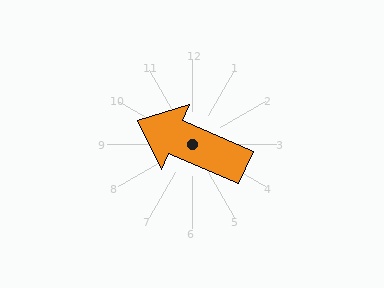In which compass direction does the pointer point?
Northwest.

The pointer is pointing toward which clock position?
Roughly 10 o'clock.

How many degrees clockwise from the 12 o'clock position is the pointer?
Approximately 294 degrees.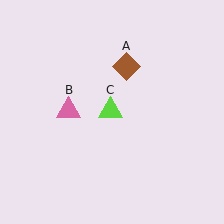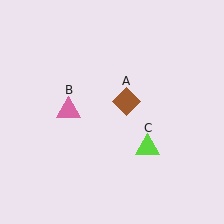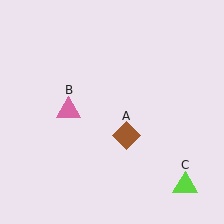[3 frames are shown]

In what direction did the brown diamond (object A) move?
The brown diamond (object A) moved down.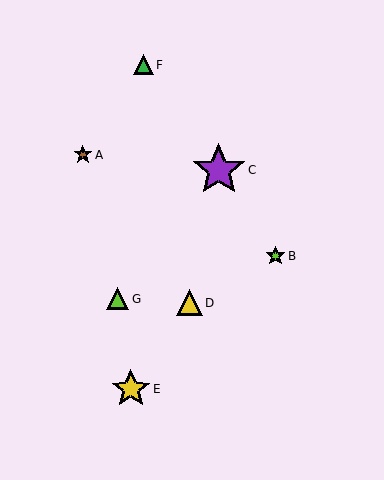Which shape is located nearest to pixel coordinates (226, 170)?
The purple star (labeled C) at (219, 170) is nearest to that location.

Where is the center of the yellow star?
The center of the yellow star is at (131, 389).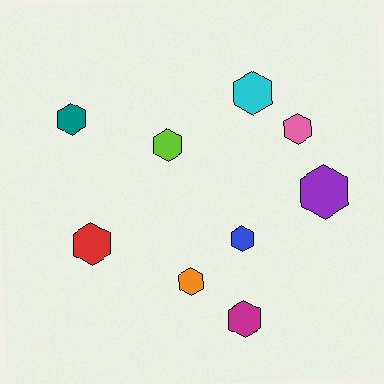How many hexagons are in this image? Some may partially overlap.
There are 9 hexagons.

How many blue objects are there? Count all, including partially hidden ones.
There is 1 blue object.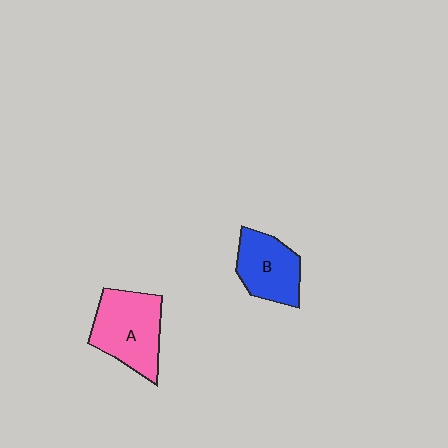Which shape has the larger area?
Shape A (pink).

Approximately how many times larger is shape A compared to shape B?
Approximately 1.3 times.